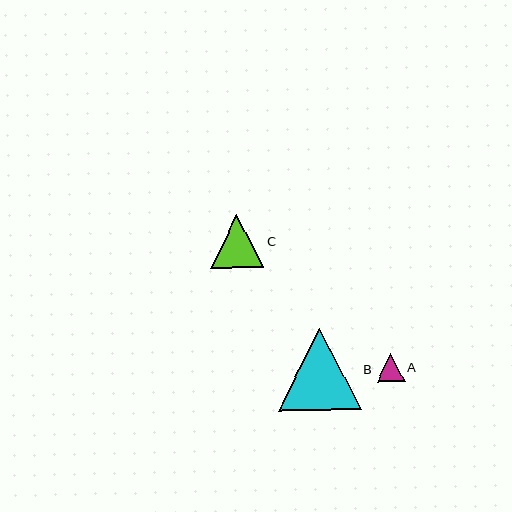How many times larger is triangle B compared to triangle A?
Triangle B is approximately 3.0 times the size of triangle A.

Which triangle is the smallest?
Triangle A is the smallest with a size of approximately 28 pixels.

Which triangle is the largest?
Triangle B is the largest with a size of approximately 83 pixels.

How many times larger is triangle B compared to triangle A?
Triangle B is approximately 3.0 times the size of triangle A.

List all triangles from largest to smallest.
From largest to smallest: B, C, A.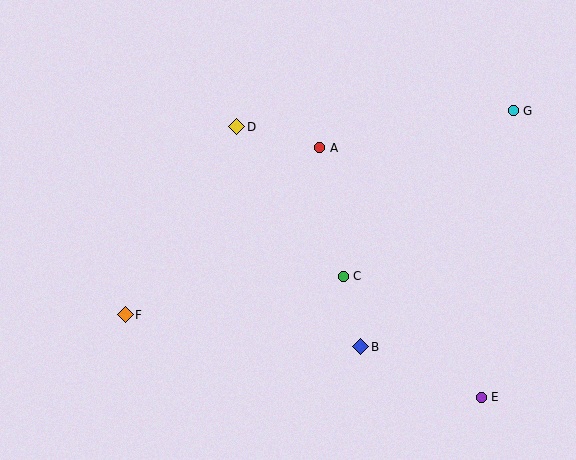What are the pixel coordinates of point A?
Point A is at (320, 148).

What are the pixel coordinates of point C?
Point C is at (343, 276).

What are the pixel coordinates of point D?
Point D is at (237, 127).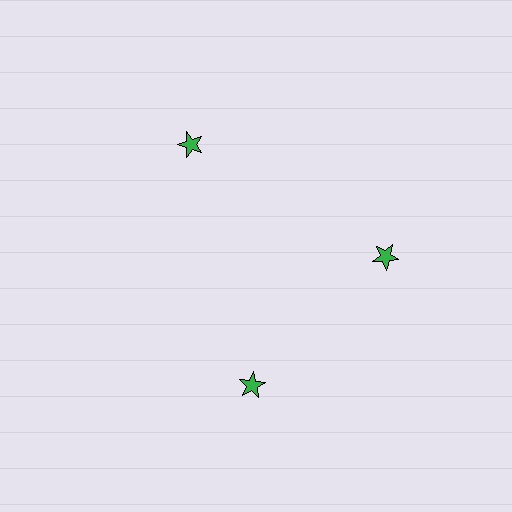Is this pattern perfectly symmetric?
No. The 3 green stars are arranged in a ring, but one element near the 7 o'clock position is rotated out of alignment along the ring, breaking the 3-fold rotational symmetry.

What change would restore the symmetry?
The symmetry would be restored by rotating it back into even spacing with its neighbors so that all 3 stars sit at equal angles and equal distance from the center.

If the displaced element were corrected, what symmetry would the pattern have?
It would have 3-fold rotational symmetry — the pattern would map onto itself every 120 degrees.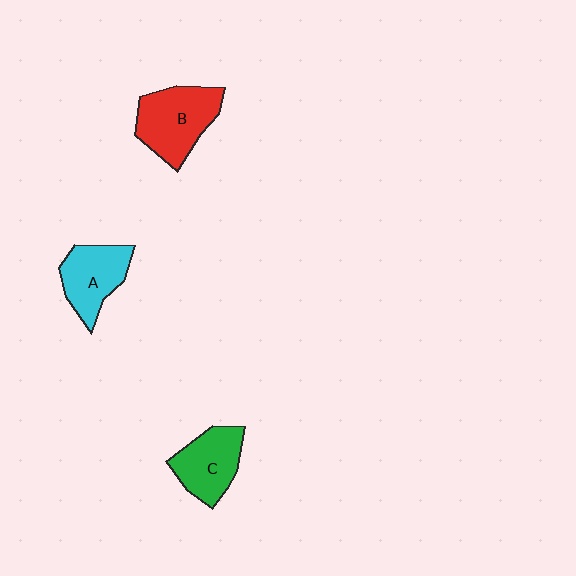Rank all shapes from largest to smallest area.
From largest to smallest: B (red), C (green), A (cyan).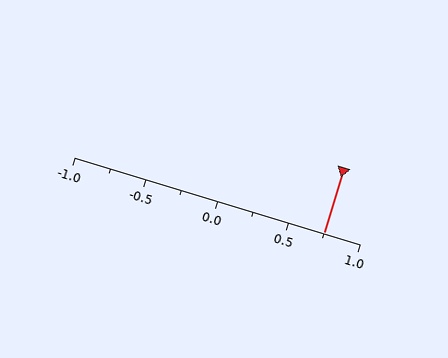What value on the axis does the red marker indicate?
The marker indicates approximately 0.75.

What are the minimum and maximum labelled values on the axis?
The axis runs from -1.0 to 1.0.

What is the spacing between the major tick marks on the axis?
The major ticks are spaced 0.5 apart.